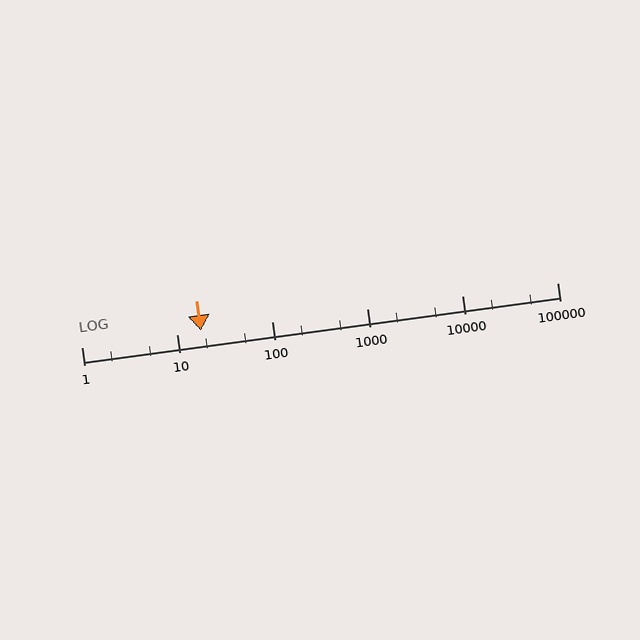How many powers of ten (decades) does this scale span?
The scale spans 5 decades, from 1 to 100000.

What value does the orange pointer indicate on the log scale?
The pointer indicates approximately 18.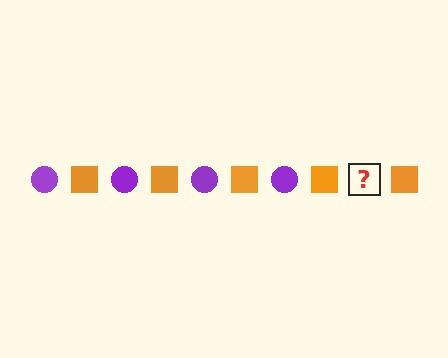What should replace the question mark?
The question mark should be replaced with a purple circle.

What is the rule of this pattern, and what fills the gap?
The rule is that the pattern alternates between purple circle and orange square. The gap should be filled with a purple circle.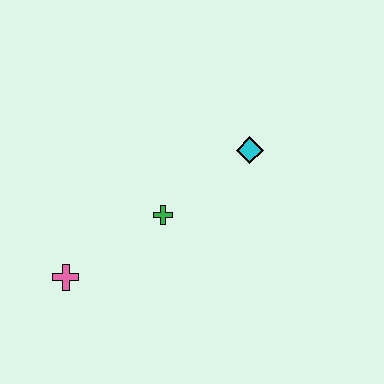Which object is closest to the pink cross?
The green cross is closest to the pink cross.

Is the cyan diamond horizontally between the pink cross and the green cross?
No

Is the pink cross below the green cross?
Yes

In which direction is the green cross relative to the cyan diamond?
The green cross is to the left of the cyan diamond.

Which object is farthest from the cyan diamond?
The pink cross is farthest from the cyan diamond.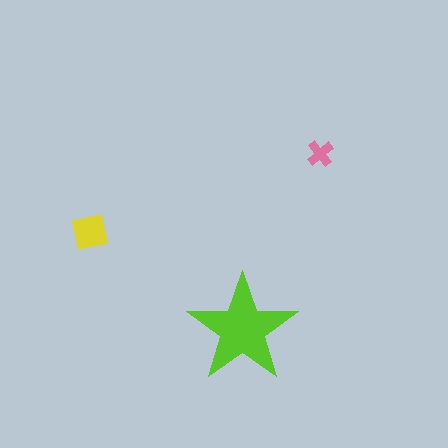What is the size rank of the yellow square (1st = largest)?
2nd.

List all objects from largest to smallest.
The lime star, the yellow square, the pink cross.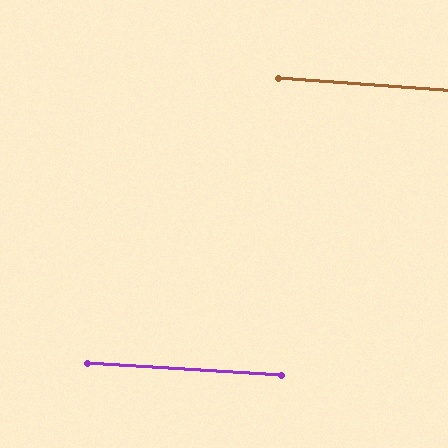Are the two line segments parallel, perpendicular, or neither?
Parallel — their directions differ by only 0.6°.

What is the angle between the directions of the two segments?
Approximately 1 degree.